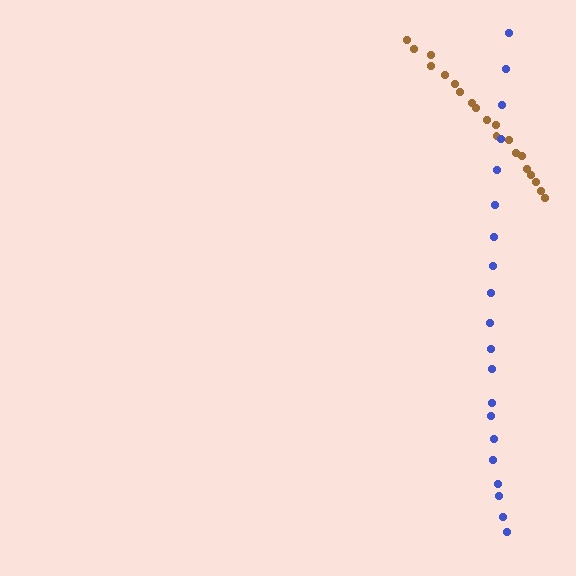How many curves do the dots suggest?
There are 2 distinct paths.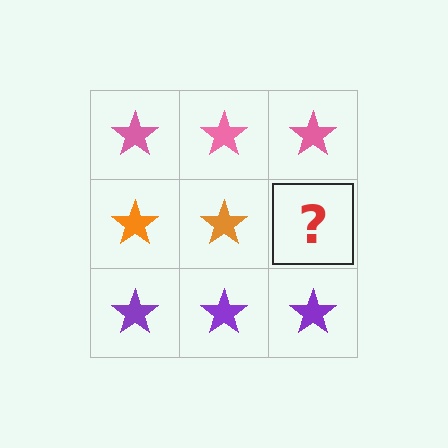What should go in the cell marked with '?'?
The missing cell should contain an orange star.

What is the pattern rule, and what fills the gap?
The rule is that each row has a consistent color. The gap should be filled with an orange star.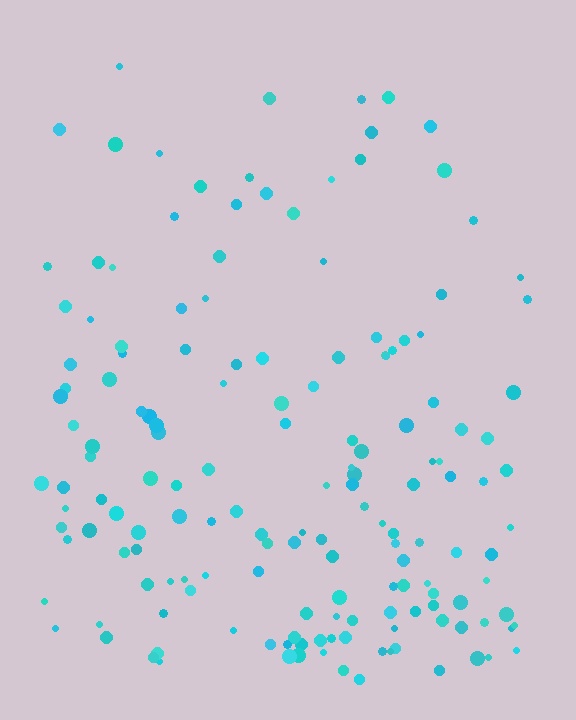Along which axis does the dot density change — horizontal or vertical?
Vertical.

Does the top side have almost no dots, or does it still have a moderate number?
Still a moderate number, just noticeably fewer than the bottom.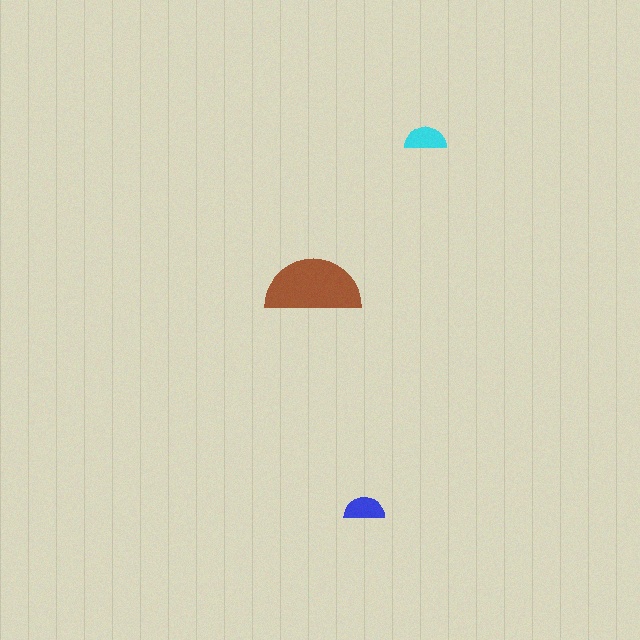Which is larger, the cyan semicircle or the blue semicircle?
The cyan one.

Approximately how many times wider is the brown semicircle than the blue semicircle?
About 2.5 times wider.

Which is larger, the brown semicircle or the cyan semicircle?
The brown one.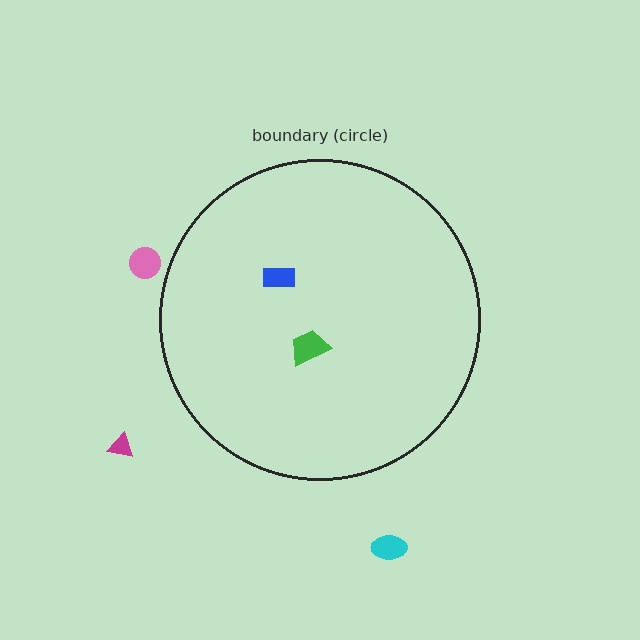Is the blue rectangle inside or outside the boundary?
Inside.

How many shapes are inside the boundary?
2 inside, 3 outside.